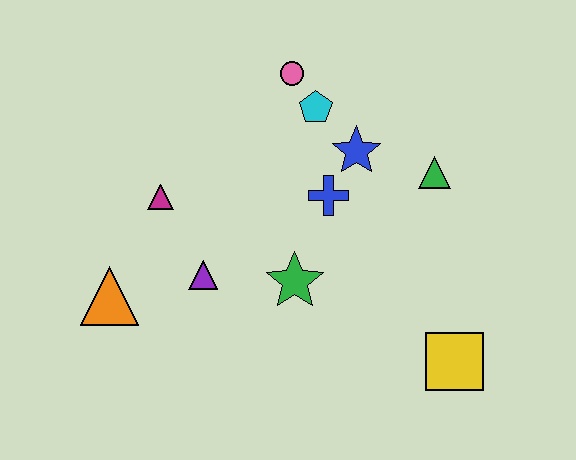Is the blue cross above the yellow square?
Yes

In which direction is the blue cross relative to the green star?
The blue cross is above the green star.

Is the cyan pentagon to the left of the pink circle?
No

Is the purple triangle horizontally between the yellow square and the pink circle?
No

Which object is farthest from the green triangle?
The orange triangle is farthest from the green triangle.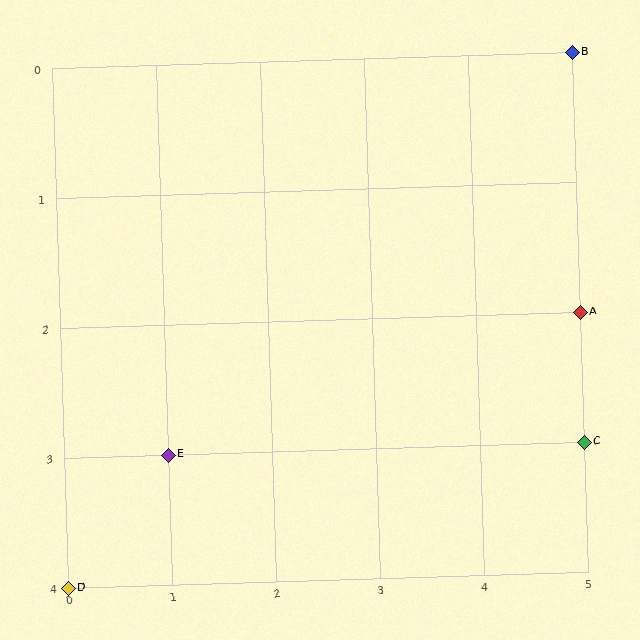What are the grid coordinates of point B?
Point B is at grid coordinates (5, 0).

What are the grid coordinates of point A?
Point A is at grid coordinates (5, 2).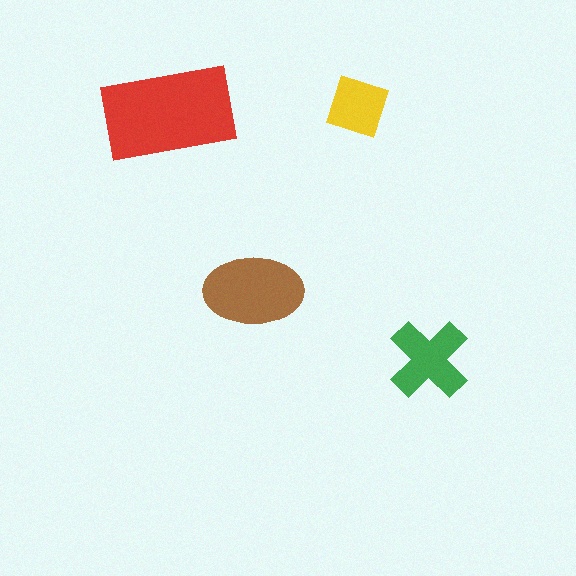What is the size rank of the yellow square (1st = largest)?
4th.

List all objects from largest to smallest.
The red rectangle, the brown ellipse, the green cross, the yellow square.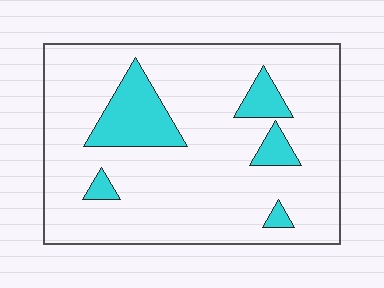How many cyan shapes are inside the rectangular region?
5.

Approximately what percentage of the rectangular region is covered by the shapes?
Approximately 15%.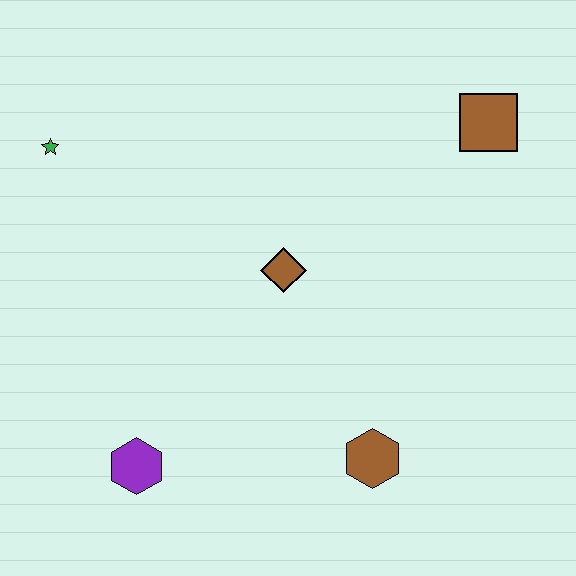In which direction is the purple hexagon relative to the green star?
The purple hexagon is below the green star.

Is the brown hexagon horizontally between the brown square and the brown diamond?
Yes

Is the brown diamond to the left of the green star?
No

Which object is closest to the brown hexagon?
The brown diamond is closest to the brown hexagon.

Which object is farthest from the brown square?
The purple hexagon is farthest from the brown square.